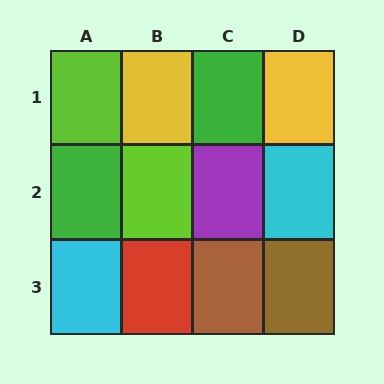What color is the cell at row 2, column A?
Green.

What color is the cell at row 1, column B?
Yellow.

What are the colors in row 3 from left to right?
Cyan, red, brown, brown.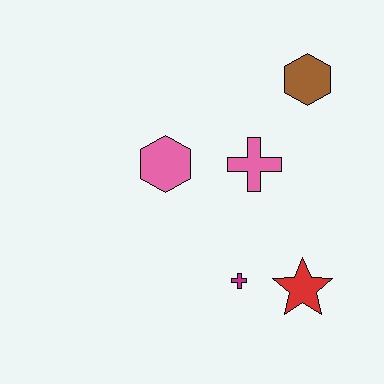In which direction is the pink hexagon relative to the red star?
The pink hexagon is to the left of the red star.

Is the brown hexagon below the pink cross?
No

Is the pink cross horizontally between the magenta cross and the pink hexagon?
No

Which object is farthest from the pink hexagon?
The red star is farthest from the pink hexagon.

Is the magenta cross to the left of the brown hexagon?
Yes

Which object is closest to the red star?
The magenta cross is closest to the red star.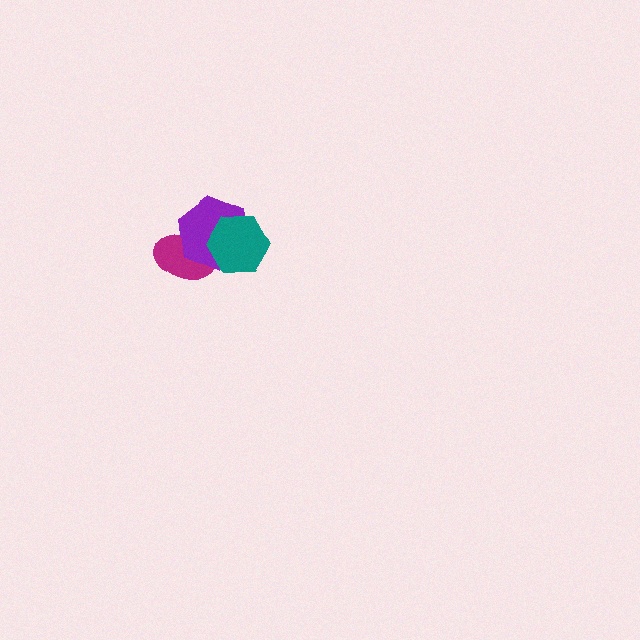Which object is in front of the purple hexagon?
The teal hexagon is in front of the purple hexagon.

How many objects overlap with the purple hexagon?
2 objects overlap with the purple hexagon.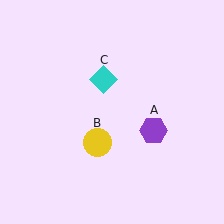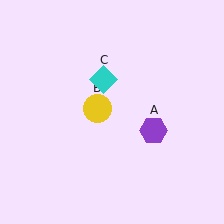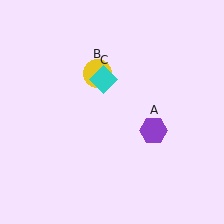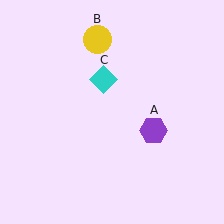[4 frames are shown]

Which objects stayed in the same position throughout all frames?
Purple hexagon (object A) and cyan diamond (object C) remained stationary.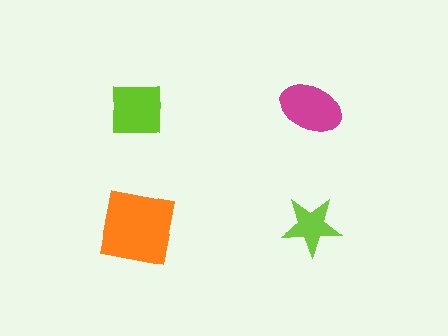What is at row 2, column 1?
An orange square.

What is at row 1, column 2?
A magenta ellipse.